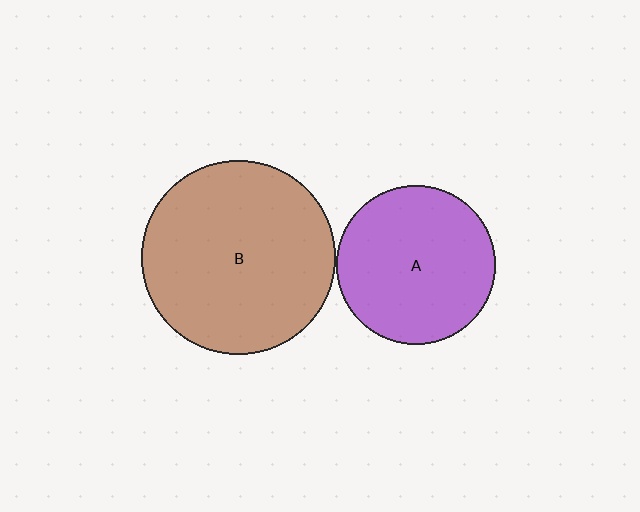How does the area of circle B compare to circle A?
Approximately 1.5 times.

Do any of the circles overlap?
No, none of the circles overlap.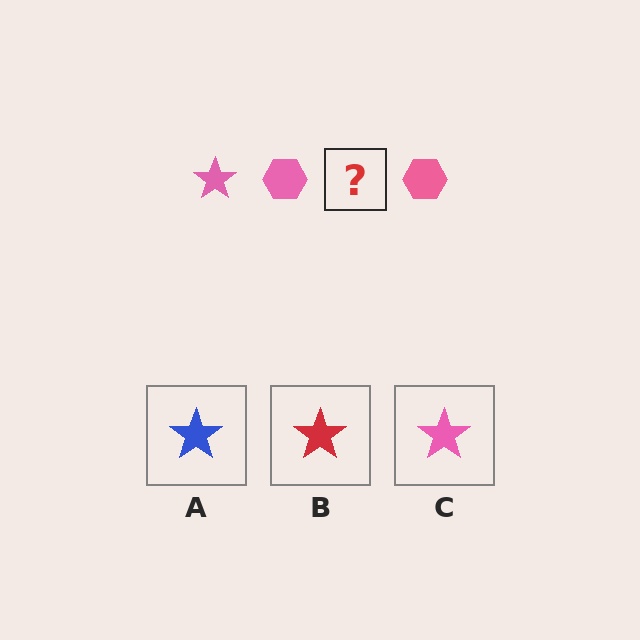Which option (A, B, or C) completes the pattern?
C.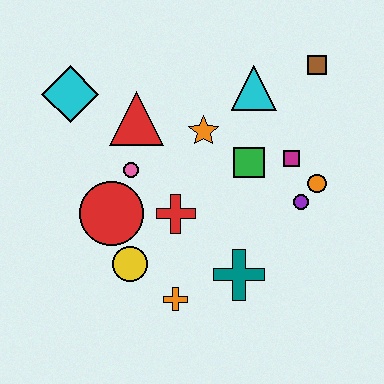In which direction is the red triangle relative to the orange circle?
The red triangle is to the left of the orange circle.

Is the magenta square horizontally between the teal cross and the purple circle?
Yes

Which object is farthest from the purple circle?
The cyan diamond is farthest from the purple circle.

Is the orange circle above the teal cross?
Yes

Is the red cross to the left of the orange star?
Yes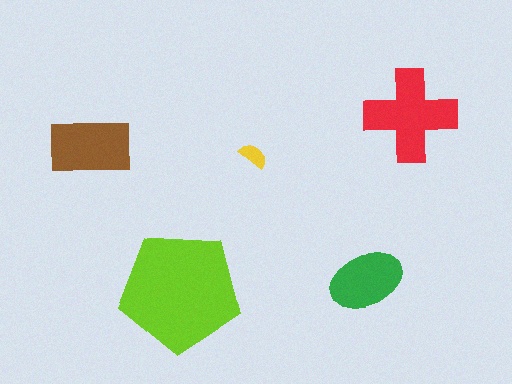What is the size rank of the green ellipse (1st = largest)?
4th.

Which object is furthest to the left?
The brown rectangle is leftmost.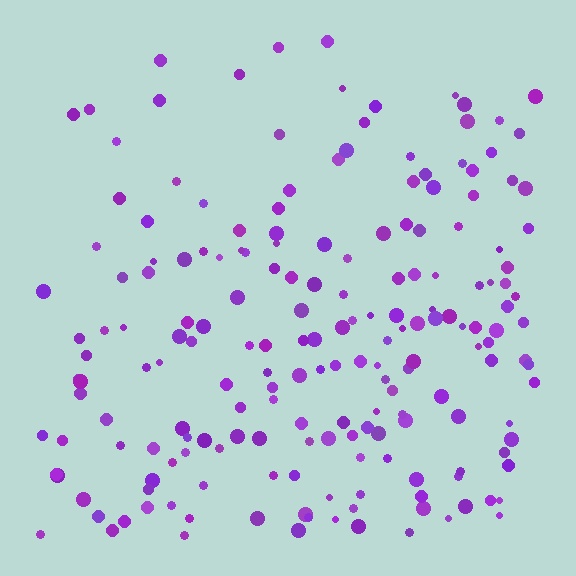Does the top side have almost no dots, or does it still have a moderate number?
Still a moderate number, just noticeably fewer than the bottom.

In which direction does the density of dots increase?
From top to bottom, with the bottom side densest.